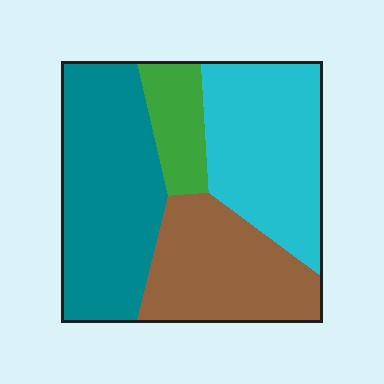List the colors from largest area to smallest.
From largest to smallest: teal, cyan, brown, green.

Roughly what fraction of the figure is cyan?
Cyan covers 30% of the figure.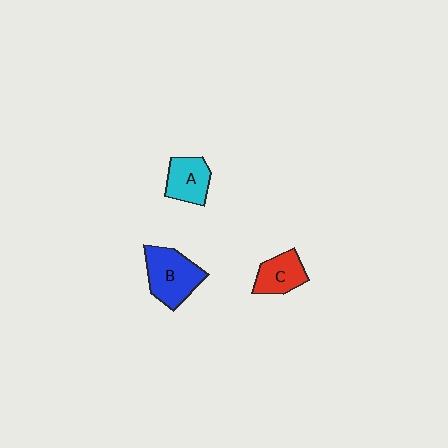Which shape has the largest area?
Shape B (blue).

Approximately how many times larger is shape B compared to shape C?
Approximately 1.5 times.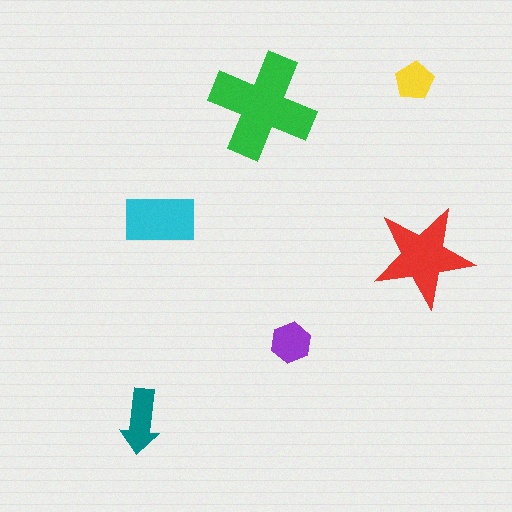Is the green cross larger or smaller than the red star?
Larger.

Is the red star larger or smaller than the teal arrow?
Larger.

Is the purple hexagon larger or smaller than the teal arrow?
Smaller.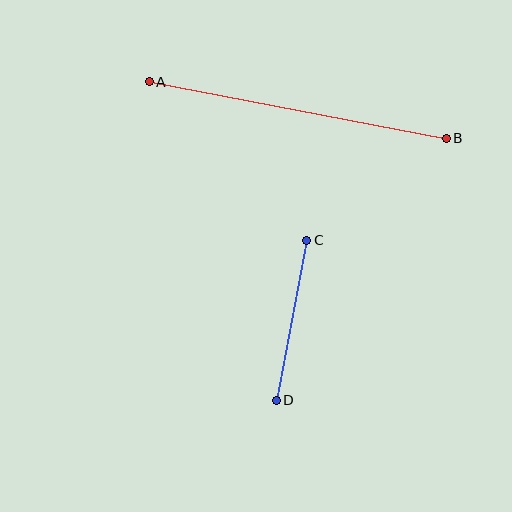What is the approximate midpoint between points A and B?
The midpoint is at approximately (298, 110) pixels.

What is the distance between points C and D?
The distance is approximately 163 pixels.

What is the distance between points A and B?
The distance is approximately 302 pixels.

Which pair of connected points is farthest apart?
Points A and B are farthest apart.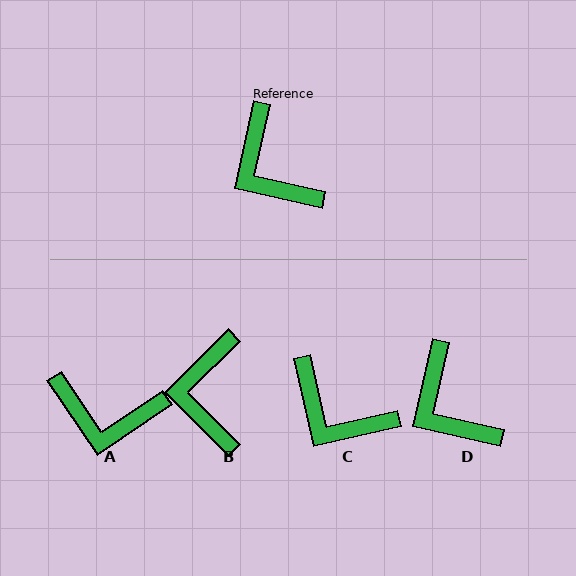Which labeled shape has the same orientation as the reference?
D.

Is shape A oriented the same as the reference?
No, it is off by about 47 degrees.